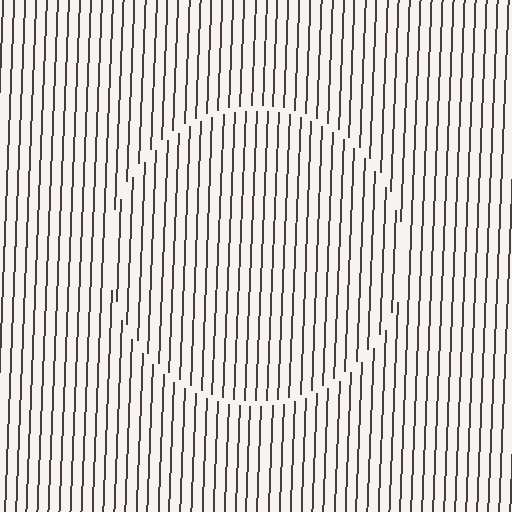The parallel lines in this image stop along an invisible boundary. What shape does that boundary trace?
An illusory circle. The interior of the shape contains the same grating, shifted by half a period — the contour is defined by the phase discontinuity where line-ends from the inner and outer gratings abut.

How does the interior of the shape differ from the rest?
The interior of the shape contains the same grating, shifted by half a period — the contour is defined by the phase discontinuity where line-ends from the inner and outer gratings abut.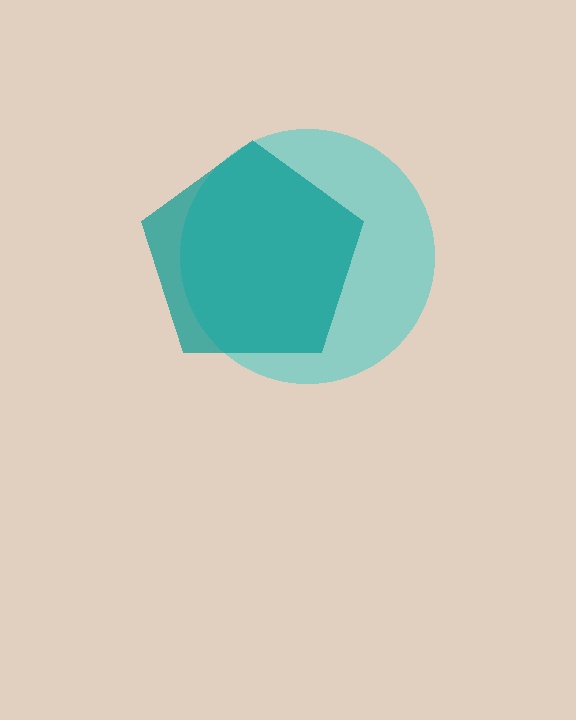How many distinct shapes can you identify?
There are 2 distinct shapes: a cyan circle, a teal pentagon.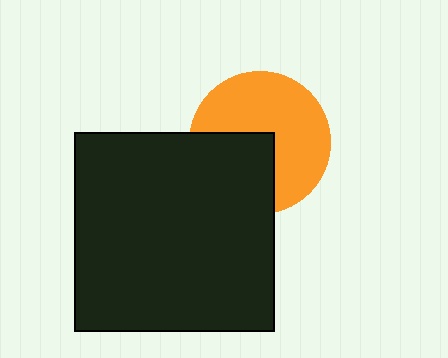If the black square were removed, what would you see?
You would see the complete orange circle.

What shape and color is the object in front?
The object in front is a black square.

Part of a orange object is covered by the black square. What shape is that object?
It is a circle.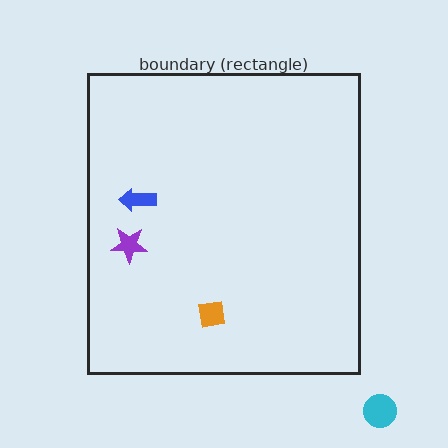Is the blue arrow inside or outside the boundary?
Inside.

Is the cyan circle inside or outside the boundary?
Outside.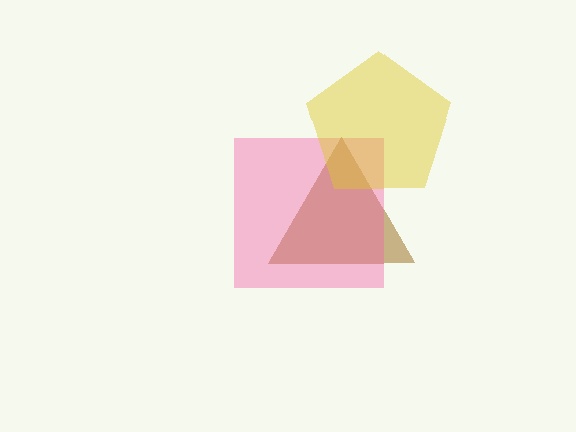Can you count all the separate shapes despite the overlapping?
Yes, there are 3 separate shapes.